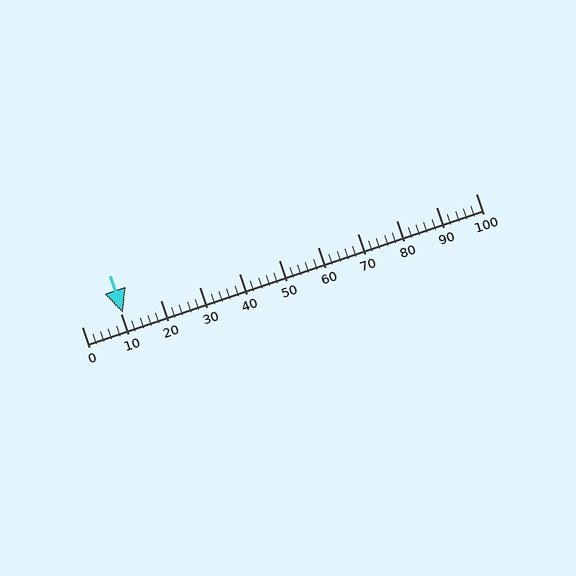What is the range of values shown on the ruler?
The ruler shows values from 0 to 100.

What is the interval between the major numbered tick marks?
The major tick marks are spaced 10 units apart.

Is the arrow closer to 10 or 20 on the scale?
The arrow is closer to 10.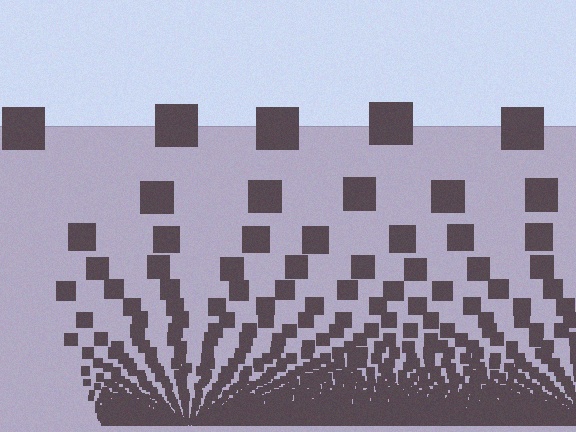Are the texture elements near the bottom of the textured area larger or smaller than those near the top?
Smaller. The gradient is inverted — elements near the bottom are smaller and denser.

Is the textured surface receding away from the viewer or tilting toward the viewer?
The surface appears to tilt toward the viewer. Texture elements get larger and sparser toward the top.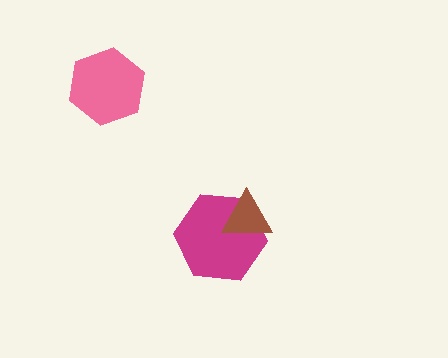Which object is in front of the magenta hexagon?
The brown triangle is in front of the magenta hexagon.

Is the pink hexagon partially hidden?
No, no other shape covers it.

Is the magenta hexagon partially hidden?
Yes, it is partially covered by another shape.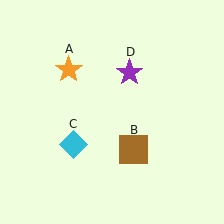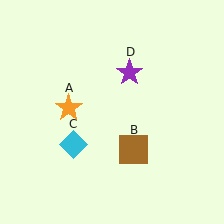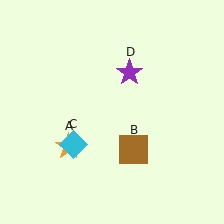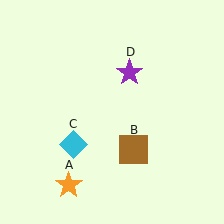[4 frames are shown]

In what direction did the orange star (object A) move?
The orange star (object A) moved down.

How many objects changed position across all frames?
1 object changed position: orange star (object A).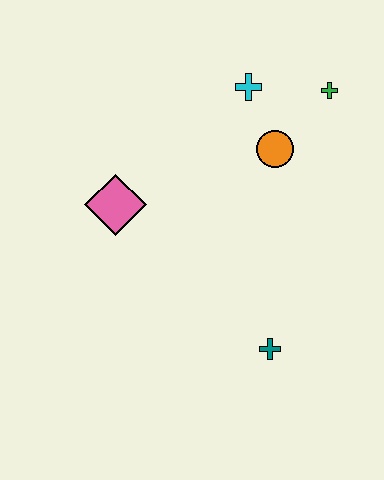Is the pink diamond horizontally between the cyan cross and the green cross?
No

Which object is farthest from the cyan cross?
The teal cross is farthest from the cyan cross.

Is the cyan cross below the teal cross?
No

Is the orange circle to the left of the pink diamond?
No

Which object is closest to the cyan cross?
The orange circle is closest to the cyan cross.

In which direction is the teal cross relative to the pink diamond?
The teal cross is to the right of the pink diamond.